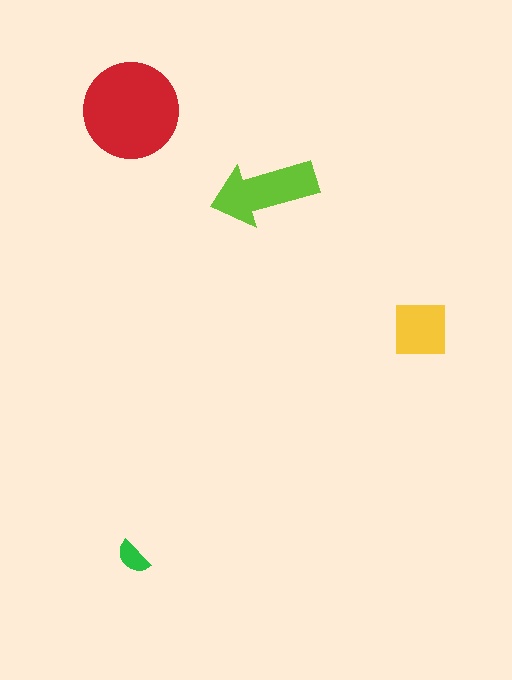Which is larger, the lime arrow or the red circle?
The red circle.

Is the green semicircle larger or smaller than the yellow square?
Smaller.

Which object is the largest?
The red circle.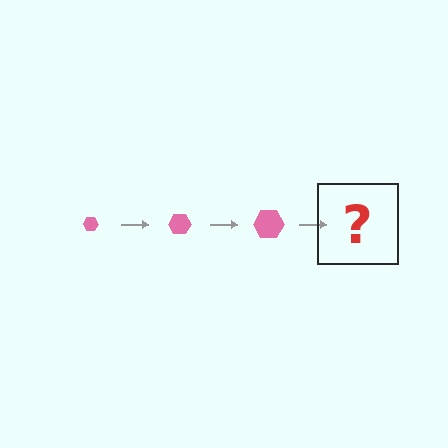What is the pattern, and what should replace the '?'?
The pattern is that the hexagon gets progressively larger each step. The '?' should be a pink hexagon, larger than the previous one.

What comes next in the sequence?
The next element should be a pink hexagon, larger than the previous one.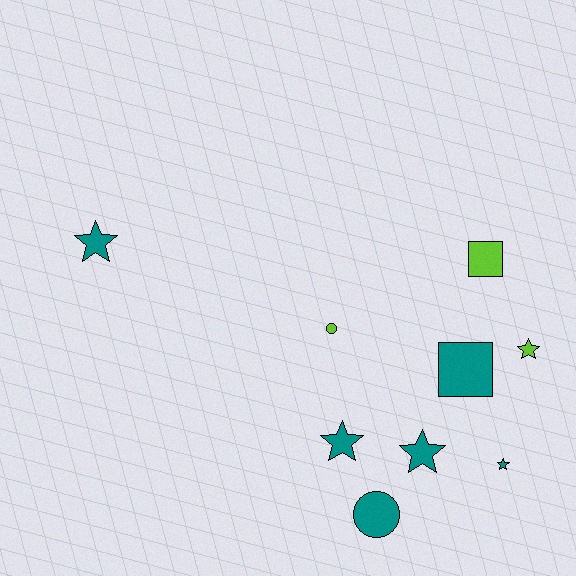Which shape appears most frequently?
Star, with 5 objects.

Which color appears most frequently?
Teal, with 6 objects.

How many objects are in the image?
There are 9 objects.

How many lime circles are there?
There is 1 lime circle.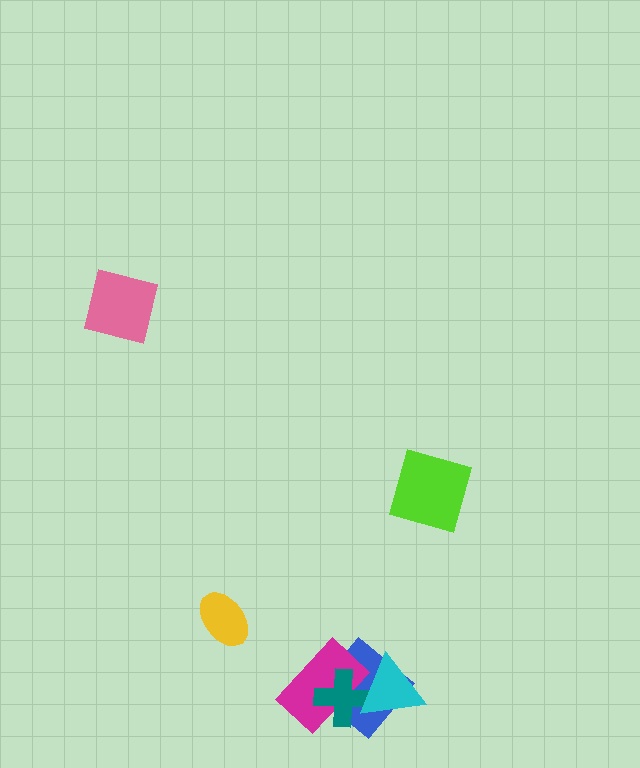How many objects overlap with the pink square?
0 objects overlap with the pink square.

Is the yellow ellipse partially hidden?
No, no other shape covers it.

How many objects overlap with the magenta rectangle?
3 objects overlap with the magenta rectangle.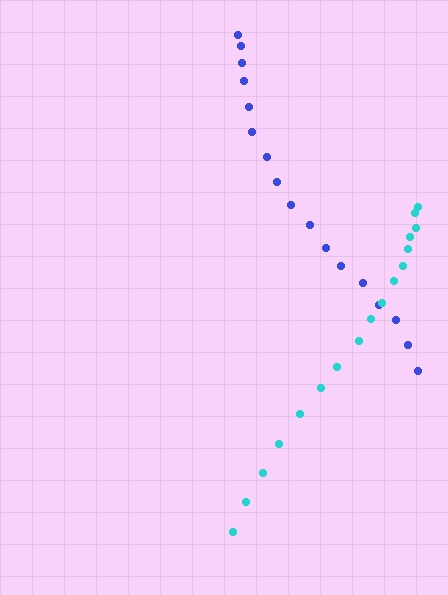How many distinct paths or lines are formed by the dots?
There are 2 distinct paths.